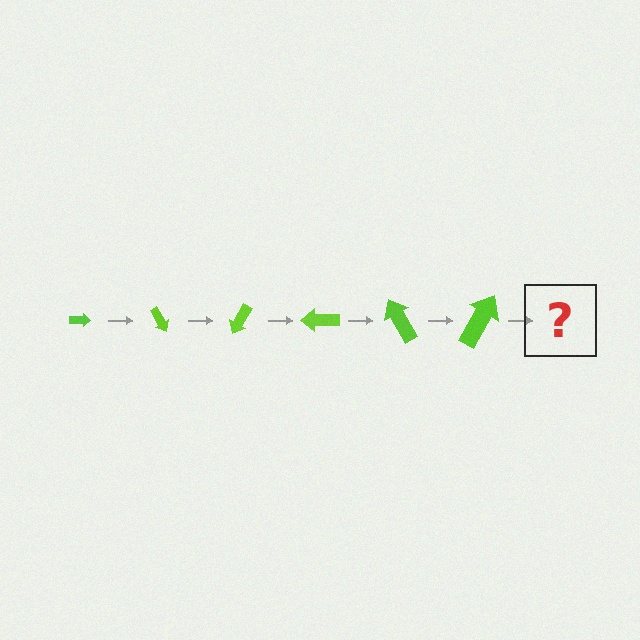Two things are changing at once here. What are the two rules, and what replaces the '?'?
The two rules are that the arrow grows larger each step and it rotates 60 degrees each step. The '?' should be an arrow, larger than the previous one and rotated 360 degrees from the start.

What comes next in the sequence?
The next element should be an arrow, larger than the previous one and rotated 360 degrees from the start.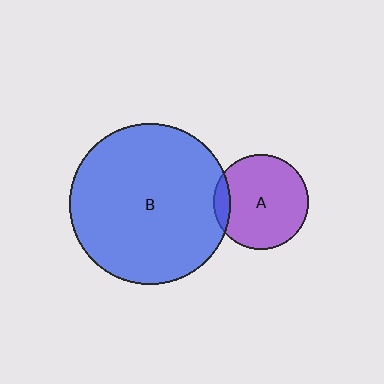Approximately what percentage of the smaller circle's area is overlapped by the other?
Approximately 10%.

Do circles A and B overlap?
Yes.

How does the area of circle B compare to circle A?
Approximately 2.9 times.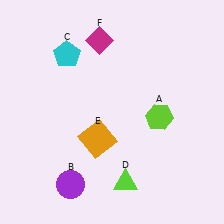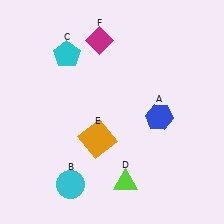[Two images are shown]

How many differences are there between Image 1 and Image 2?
There are 2 differences between the two images.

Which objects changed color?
A changed from lime to blue. B changed from purple to cyan.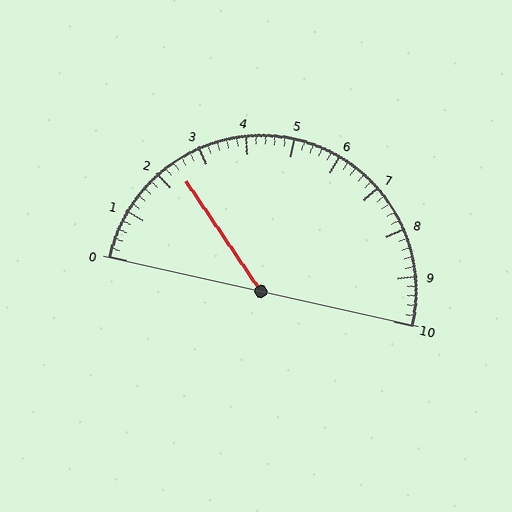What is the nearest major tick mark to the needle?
The nearest major tick mark is 2.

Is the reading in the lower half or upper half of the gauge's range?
The reading is in the lower half of the range (0 to 10).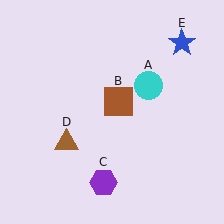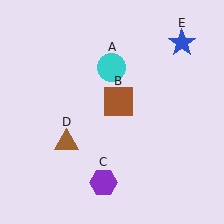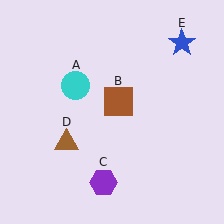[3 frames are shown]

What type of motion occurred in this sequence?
The cyan circle (object A) rotated counterclockwise around the center of the scene.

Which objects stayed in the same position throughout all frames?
Brown square (object B) and purple hexagon (object C) and brown triangle (object D) and blue star (object E) remained stationary.